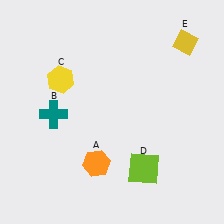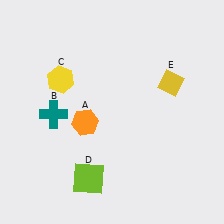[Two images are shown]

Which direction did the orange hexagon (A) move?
The orange hexagon (A) moved up.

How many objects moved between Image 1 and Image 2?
3 objects moved between the two images.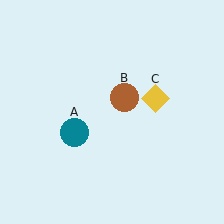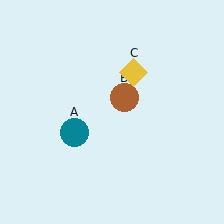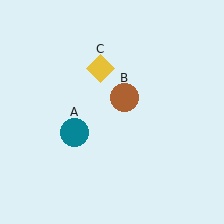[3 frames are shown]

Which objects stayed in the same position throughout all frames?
Teal circle (object A) and brown circle (object B) remained stationary.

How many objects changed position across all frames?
1 object changed position: yellow diamond (object C).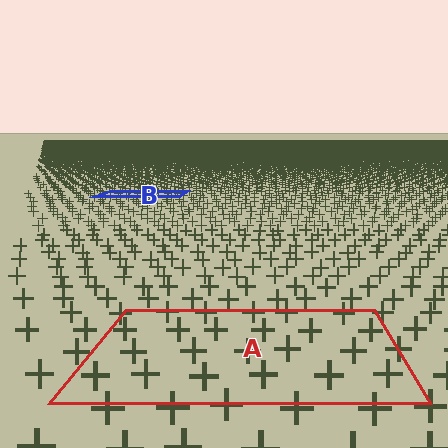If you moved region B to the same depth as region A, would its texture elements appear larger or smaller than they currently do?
They would appear larger. At a closer depth, the same texture elements are projected at a bigger on-screen size.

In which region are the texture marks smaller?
The texture marks are smaller in region B, because it is farther away.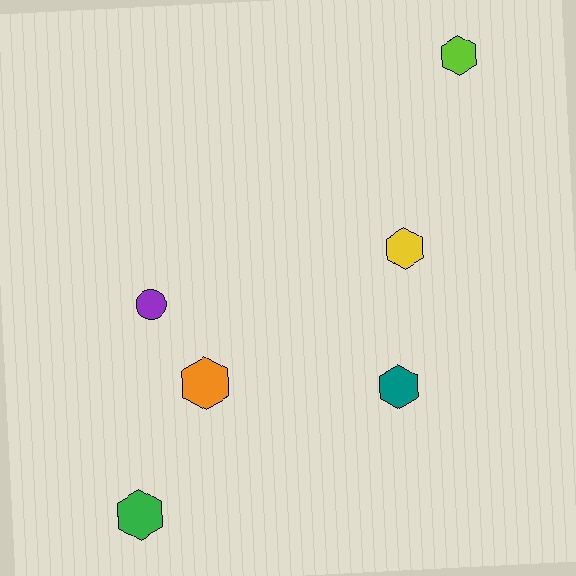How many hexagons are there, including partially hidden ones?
There are 5 hexagons.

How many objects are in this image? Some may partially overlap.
There are 6 objects.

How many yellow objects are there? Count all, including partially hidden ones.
There is 1 yellow object.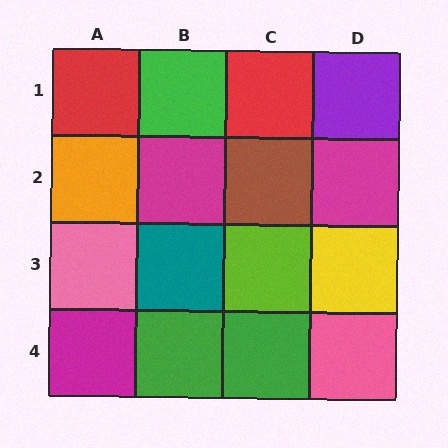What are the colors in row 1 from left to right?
Red, green, red, purple.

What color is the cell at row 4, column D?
Pink.